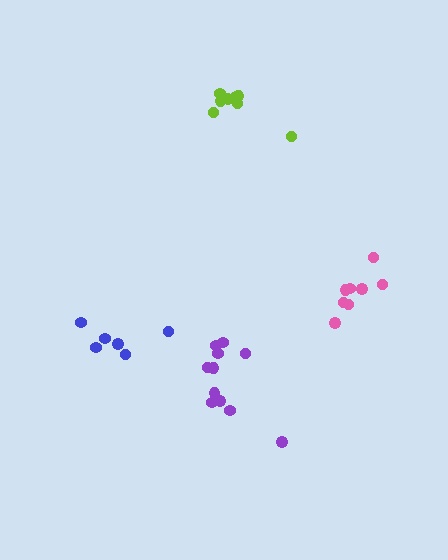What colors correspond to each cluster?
The clusters are colored: purple, lime, blue, pink.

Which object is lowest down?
The purple cluster is bottommost.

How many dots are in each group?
Group 1: 11 dots, Group 2: 8 dots, Group 3: 6 dots, Group 4: 8 dots (33 total).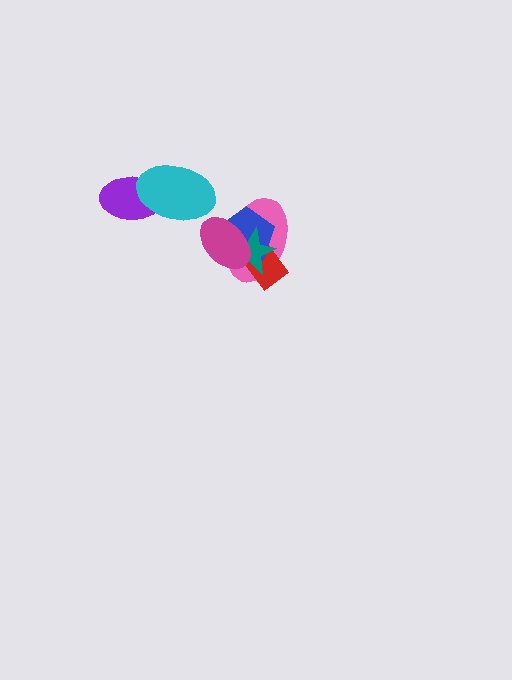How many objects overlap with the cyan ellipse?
1 object overlaps with the cyan ellipse.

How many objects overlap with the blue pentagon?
4 objects overlap with the blue pentagon.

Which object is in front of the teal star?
The magenta ellipse is in front of the teal star.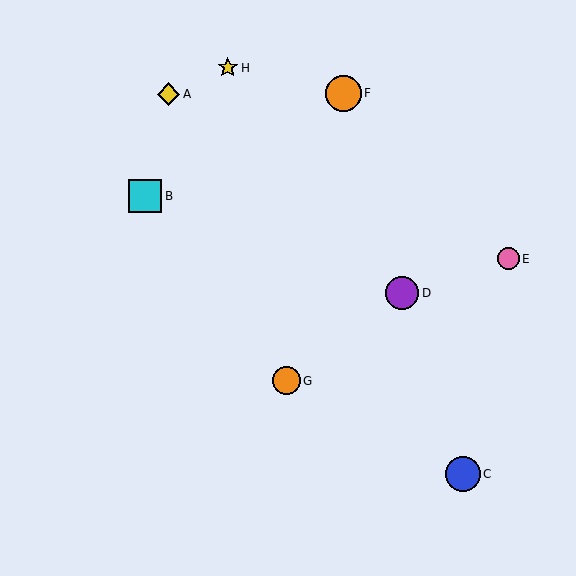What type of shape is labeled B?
Shape B is a cyan square.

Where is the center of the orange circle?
The center of the orange circle is at (286, 381).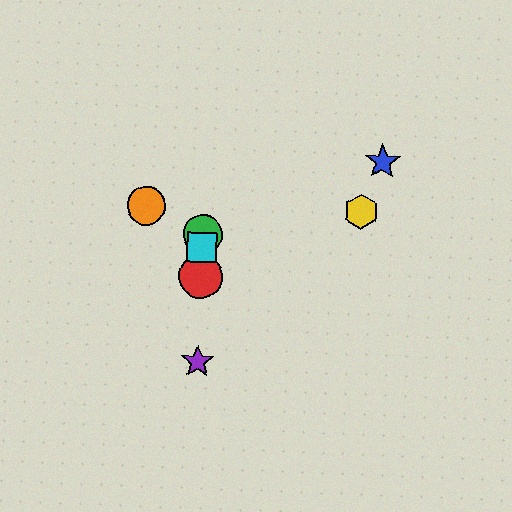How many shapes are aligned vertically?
4 shapes (the red circle, the green circle, the purple star, the cyan square) are aligned vertically.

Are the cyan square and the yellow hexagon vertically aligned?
No, the cyan square is at x≈202 and the yellow hexagon is at x≈361.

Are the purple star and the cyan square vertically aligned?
Yes, both are at x≈198.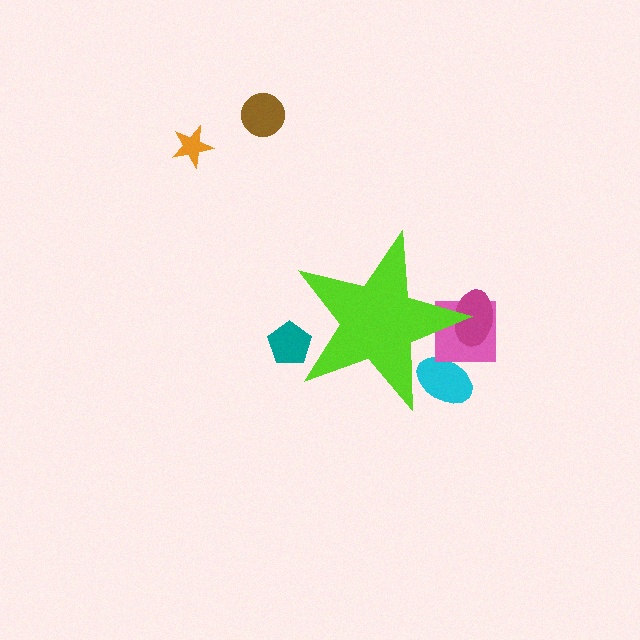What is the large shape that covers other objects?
A lime star.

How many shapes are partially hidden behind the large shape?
4 shapes are partially hidden.